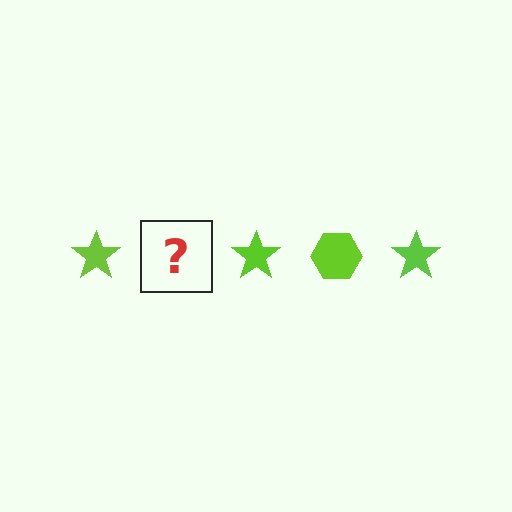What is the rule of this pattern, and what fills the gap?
The rule is that the pattern cycles through star, hexagon shapes in lime. The gap should be filled with a lime hexagon.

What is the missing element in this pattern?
The missing element is a lime hexagon.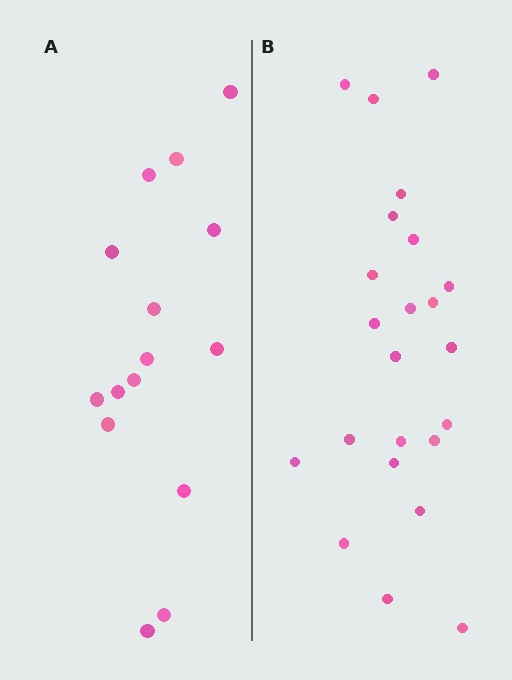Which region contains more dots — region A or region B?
Region B (the right region) has more dots.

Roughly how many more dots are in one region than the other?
Region B has roughly 8 or so more dots than region A.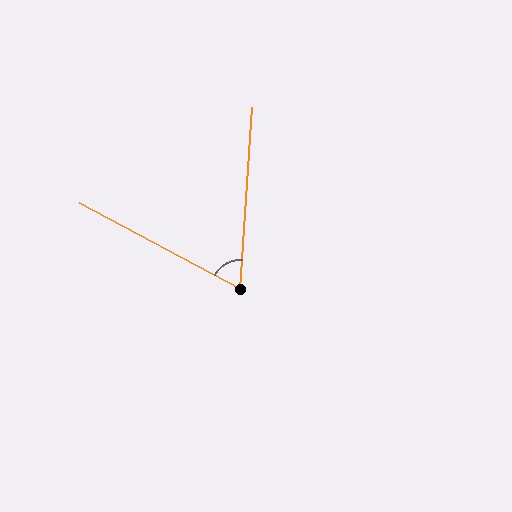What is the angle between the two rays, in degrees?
Approximately 66 degrees.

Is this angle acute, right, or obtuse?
It is acute.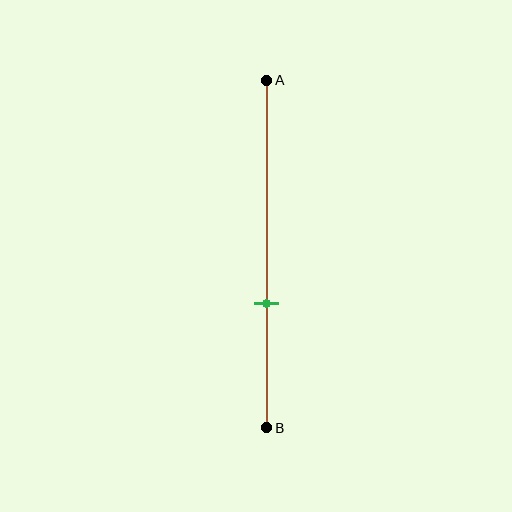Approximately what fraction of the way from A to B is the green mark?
The green mark is approximately 65% of the way from A to B.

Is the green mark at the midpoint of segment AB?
No, the mark is at about 65% from A, not at the 50% midpoint.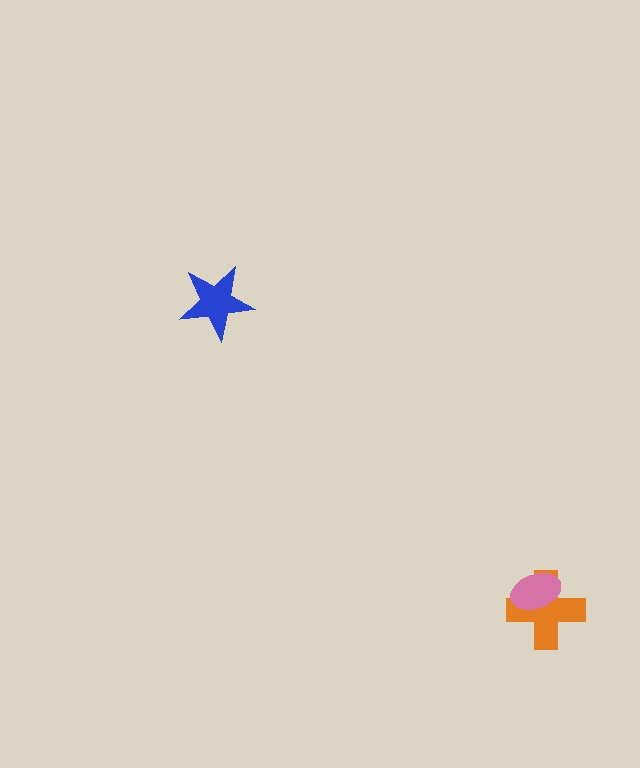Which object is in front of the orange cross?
The pink ellipse is in front of the orange cross.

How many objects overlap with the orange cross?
1 object overlaps with the orange cross.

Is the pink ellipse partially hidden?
No, no other shape covers it.